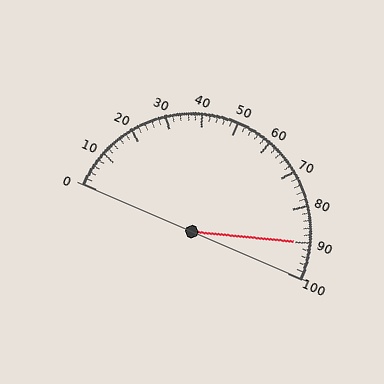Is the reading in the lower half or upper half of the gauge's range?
The reading is in the upper half of the range (0 to 100).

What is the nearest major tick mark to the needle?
The nearest major tick mark is 90.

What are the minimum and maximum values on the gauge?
The gauge ranges from 0 to 100.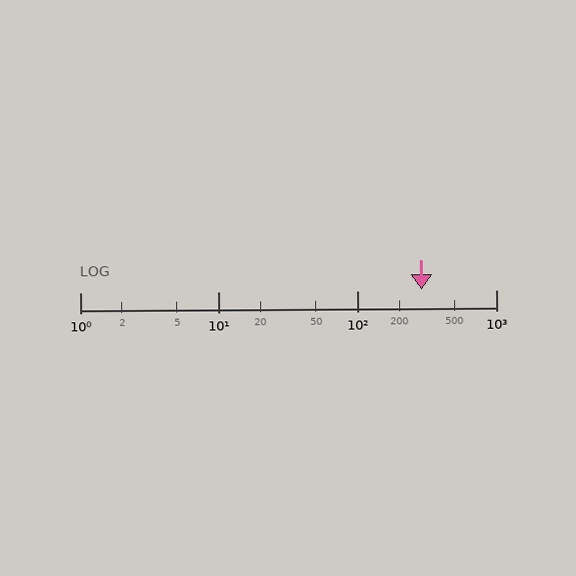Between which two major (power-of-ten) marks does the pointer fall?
The pointer is between 100 and 1000.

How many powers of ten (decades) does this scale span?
The scale spans 3 decades, from 1 to 1000.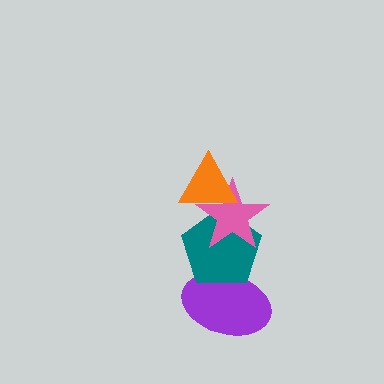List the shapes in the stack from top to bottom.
From top to bottom: the orange triangle, the pink star, the teal pentagon, the purple ellipse.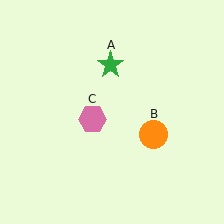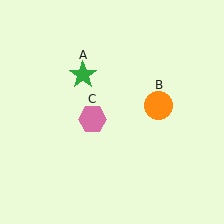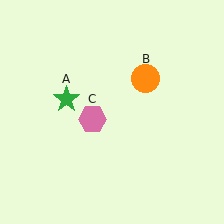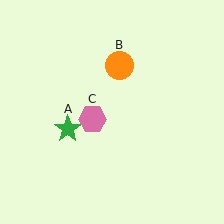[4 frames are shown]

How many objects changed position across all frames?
2 objects changed position: green star (object A), orange circle (object B).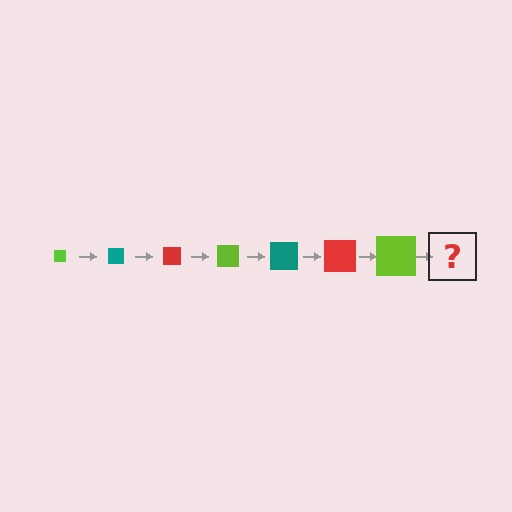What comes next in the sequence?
The next element should be a teal square, larger than the previous one.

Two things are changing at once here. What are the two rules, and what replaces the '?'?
The two rules are that the square grows larger each step and the color cycles through lime, teal, and red. The '?' should be a teal square, larger than the previous one.